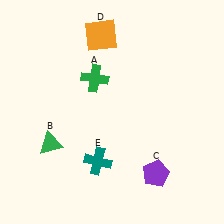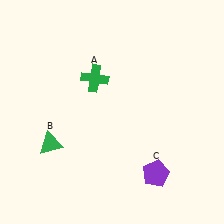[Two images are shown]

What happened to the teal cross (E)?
The teal cross (E) was removed in Image 2. It was in the bottom-left area of Image 1.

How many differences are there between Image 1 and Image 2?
There are 2 differences between the two images.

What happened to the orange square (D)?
The orange square (D) was removed in Image 2. It was in the top-left area of Image 1.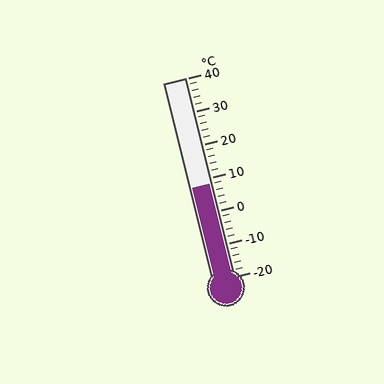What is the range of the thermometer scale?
The thermometer scale ranges from -20°C to 40°C.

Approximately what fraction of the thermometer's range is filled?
The thermometer is filled to approximately 45% of its range.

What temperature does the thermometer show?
The thermometer shows approximately 8°C.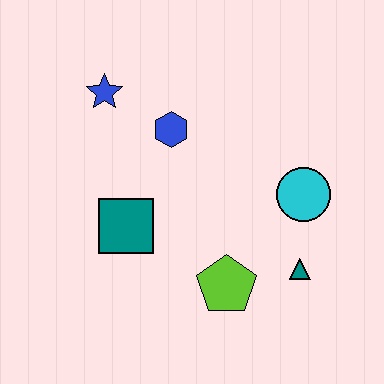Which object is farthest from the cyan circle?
The blue star is farthest from the cyan circle.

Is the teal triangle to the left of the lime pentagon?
No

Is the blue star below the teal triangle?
No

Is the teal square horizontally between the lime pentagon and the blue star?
Yes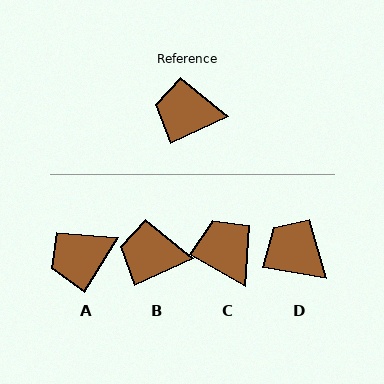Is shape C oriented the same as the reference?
No, it is off by about 55 degrees.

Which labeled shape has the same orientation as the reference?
B.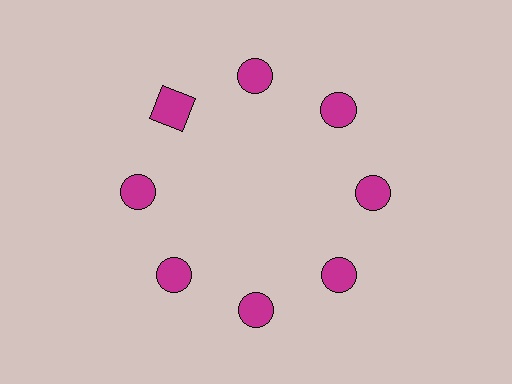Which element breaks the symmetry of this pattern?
The magenta square at roughly the 10 o'clock position breaks the symmetry. All other shapes are magenta circles.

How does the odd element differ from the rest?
It has a different shape: square instead of circle.